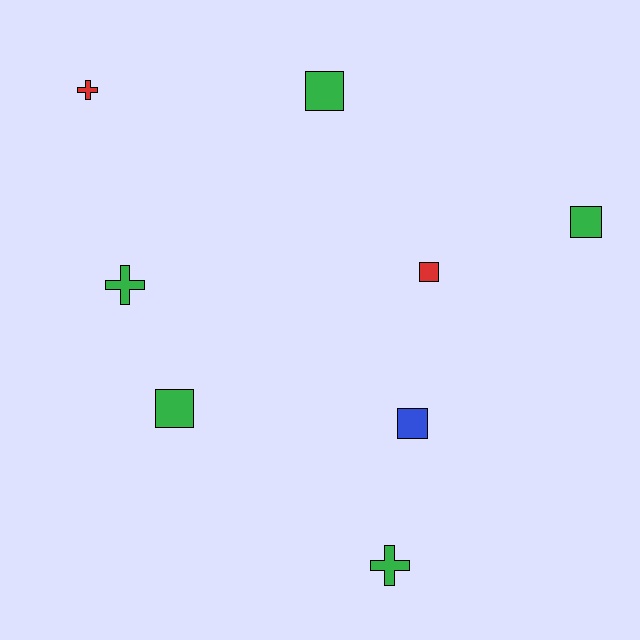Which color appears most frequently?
Green, with 5 objects.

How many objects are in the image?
There are 8 objects.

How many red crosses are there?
There is 1 red cross.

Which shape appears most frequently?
Square, with 5 objects.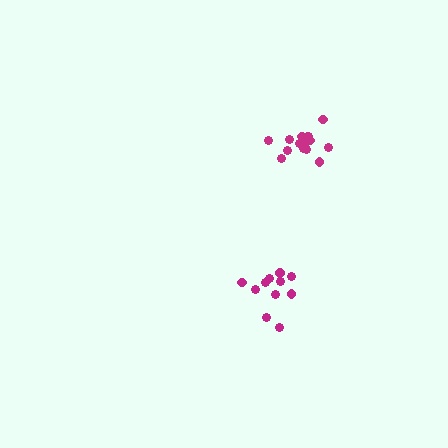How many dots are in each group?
Group 1: 11 dots, Group 2: 15 dots (26 total).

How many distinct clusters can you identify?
There are 2 distinct clusters.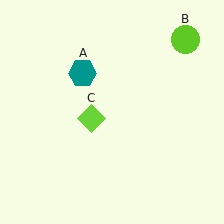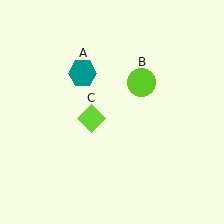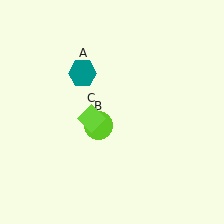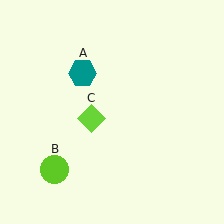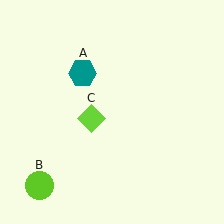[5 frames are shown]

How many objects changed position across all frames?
1 object changed position: lime circle (object B).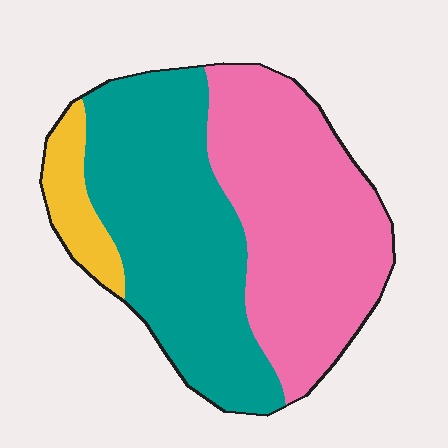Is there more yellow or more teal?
Teal.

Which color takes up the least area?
Yellow, at roughly 10%.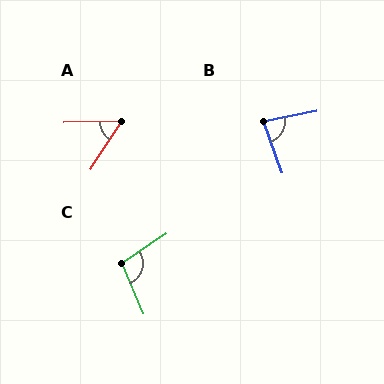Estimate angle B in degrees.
Approximately 81 degrees.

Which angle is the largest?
C, at approximately 100 degrees.